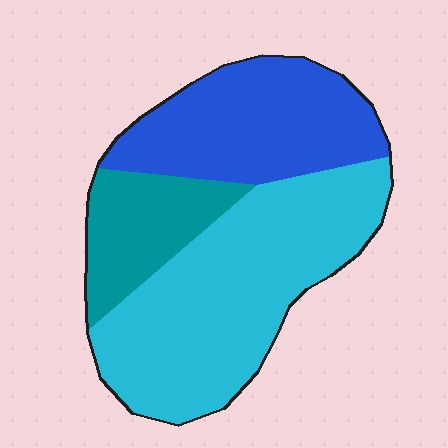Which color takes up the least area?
Teal, at roughly 20%.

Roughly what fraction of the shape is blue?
Blue takes up about one third (1/3) of the shape.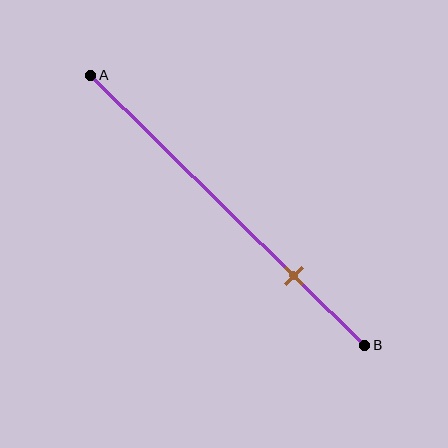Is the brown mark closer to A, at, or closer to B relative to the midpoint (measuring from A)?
The brown mark is closer to point B than the midpoint of segment AB.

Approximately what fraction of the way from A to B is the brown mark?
The brown mark is approximately 75% of the way from A to B.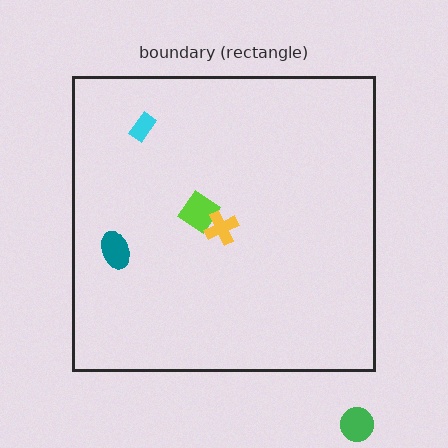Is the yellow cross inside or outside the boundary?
Inside.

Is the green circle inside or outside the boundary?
Outside.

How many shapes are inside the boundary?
4 inside, 1 outside.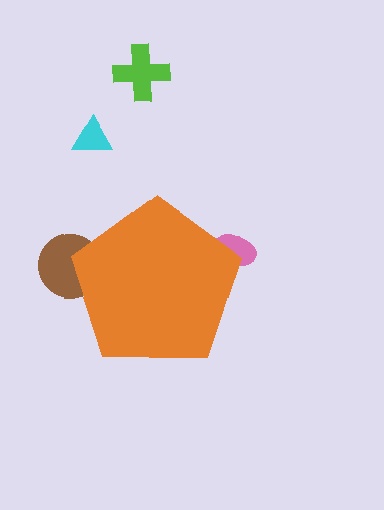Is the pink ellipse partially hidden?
Yes, the pink ellipse is partially hidden behind the orange pentagon.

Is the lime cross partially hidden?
No, the lime cross is fully visible.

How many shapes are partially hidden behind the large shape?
2 shapes are partially hidden.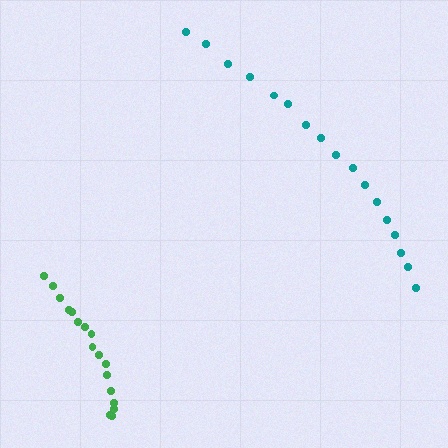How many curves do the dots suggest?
There are 2 distinct paths.